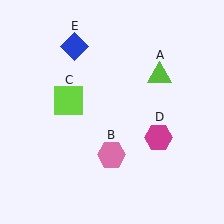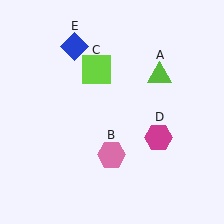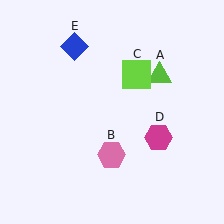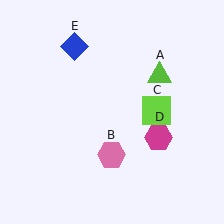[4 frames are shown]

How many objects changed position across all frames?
1 object changed position: lime square (object C).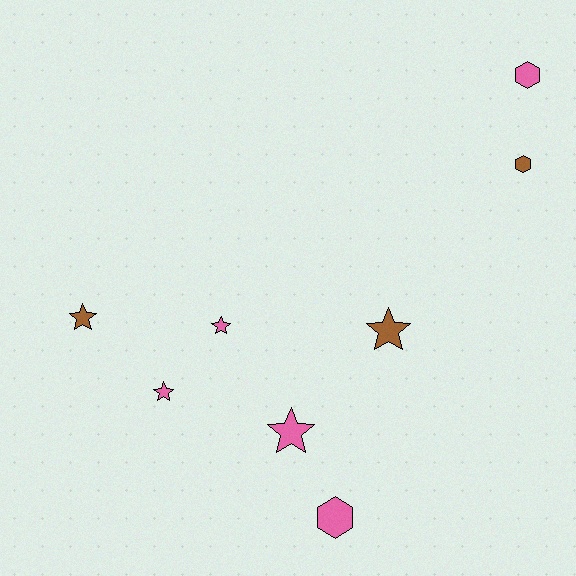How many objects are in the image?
There are 8 objects.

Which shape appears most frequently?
Star, with 5 objects.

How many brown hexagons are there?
There is 1 brown hexagon.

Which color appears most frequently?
Pink, with 5 objects.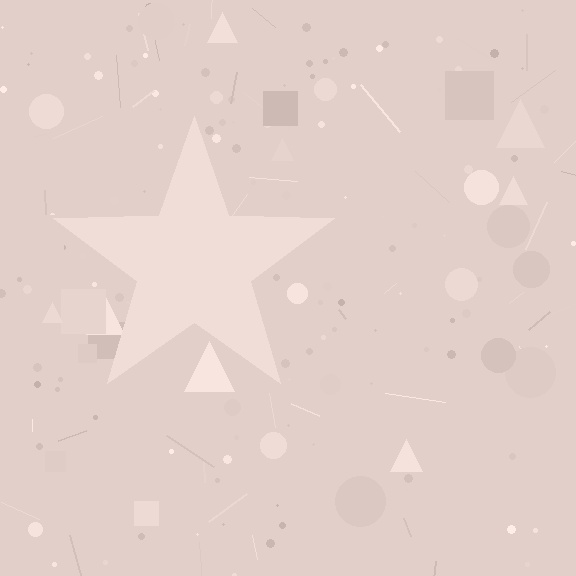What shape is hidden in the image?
A star is hidden in the image.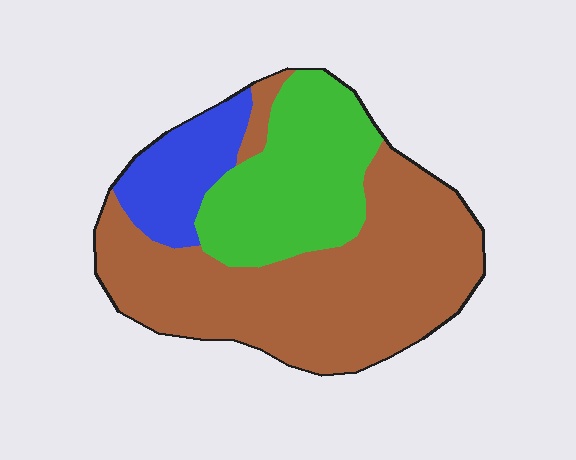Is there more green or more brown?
Brown.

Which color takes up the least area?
Blue, at roughly 15%.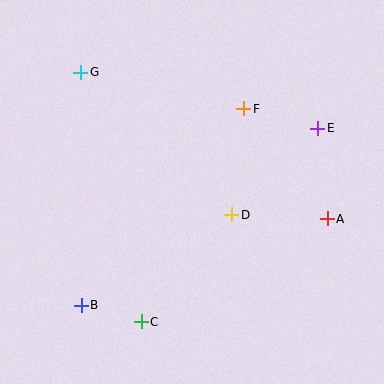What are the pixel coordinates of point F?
Point F is at (244, 109).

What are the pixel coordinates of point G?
Point G is at (81, 72).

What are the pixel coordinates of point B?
Point B is at (81, 305).